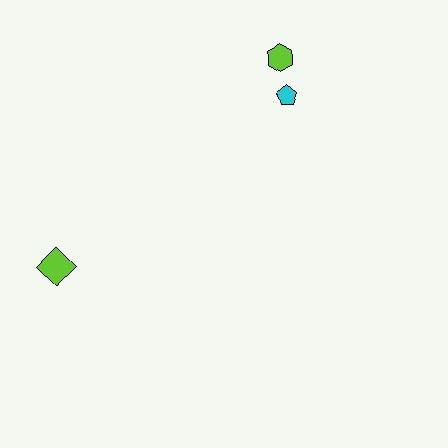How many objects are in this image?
There are 3 objects.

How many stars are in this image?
There are no stars.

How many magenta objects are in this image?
There are no magenta objects.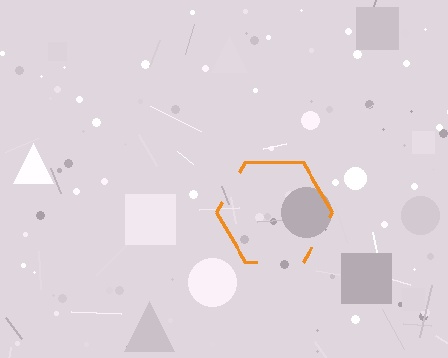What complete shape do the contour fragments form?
The contour fragments form a hexagon.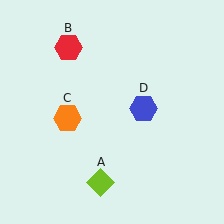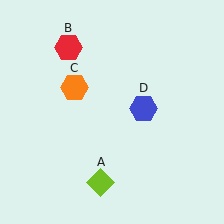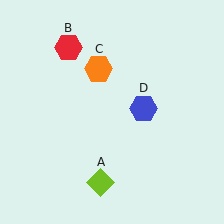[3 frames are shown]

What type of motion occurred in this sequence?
The orange hexagon (object C) rotated clockwise around the center of the scene.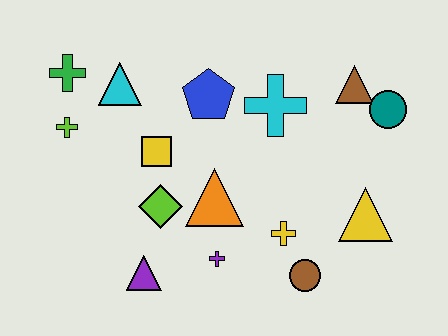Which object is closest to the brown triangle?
The teal circle is closest to the brown triangle.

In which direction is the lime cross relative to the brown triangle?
The lime cross is to the left of the brown triangle.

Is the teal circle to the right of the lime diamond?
Yes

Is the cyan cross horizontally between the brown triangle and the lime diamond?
Yes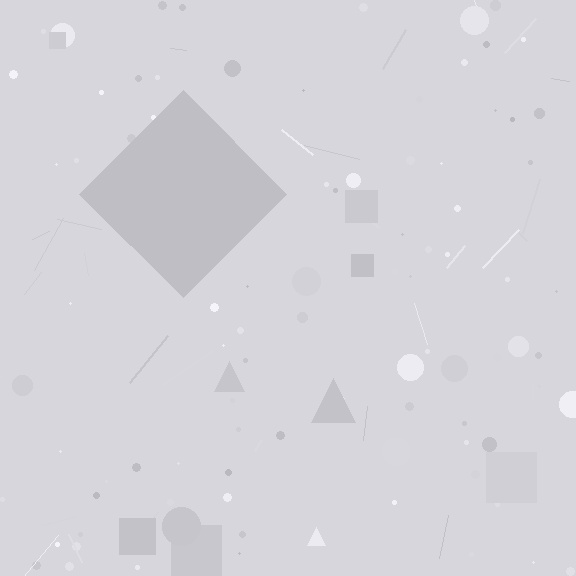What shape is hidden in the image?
A diamond is hidden in the image.